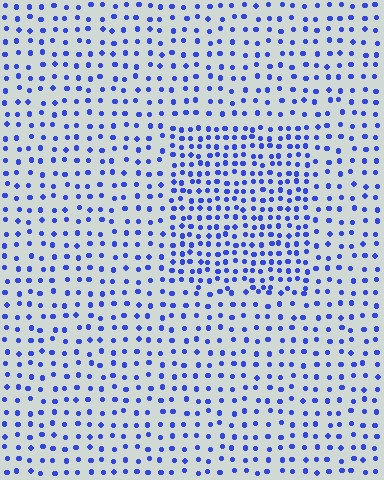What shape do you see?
I see a rectangle.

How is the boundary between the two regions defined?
The boundary is defined by a change in element density (approximately 1.8x ratio). All elements are the same color, size, and shape.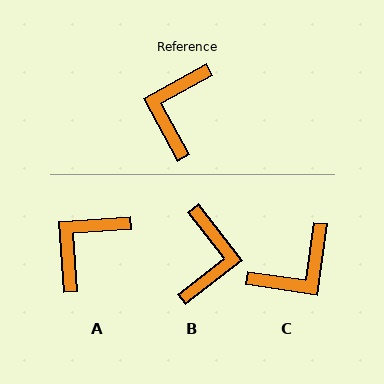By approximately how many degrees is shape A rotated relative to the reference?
Approximately 25 degrees clockwise.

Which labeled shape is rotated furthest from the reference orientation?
B, about 171 degrees away.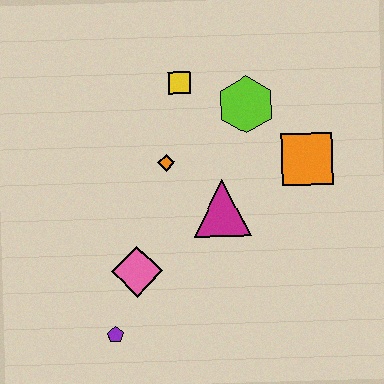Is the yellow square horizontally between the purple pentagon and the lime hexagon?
Yes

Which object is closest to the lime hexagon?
The yellow square is closest to the lime hexagon.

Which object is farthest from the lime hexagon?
The purple pentagon is farthest from the lime hexagon.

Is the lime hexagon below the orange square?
No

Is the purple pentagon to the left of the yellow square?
Yes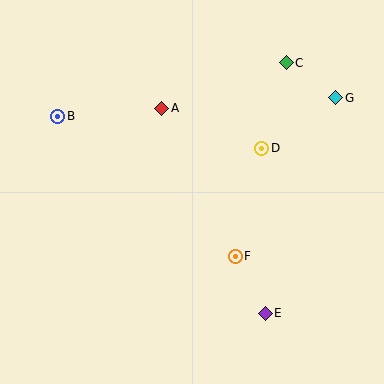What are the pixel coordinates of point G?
Point G is at (336, 98).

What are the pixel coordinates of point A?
Point A is at (162, 108).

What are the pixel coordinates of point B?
Point B is at (58, 116).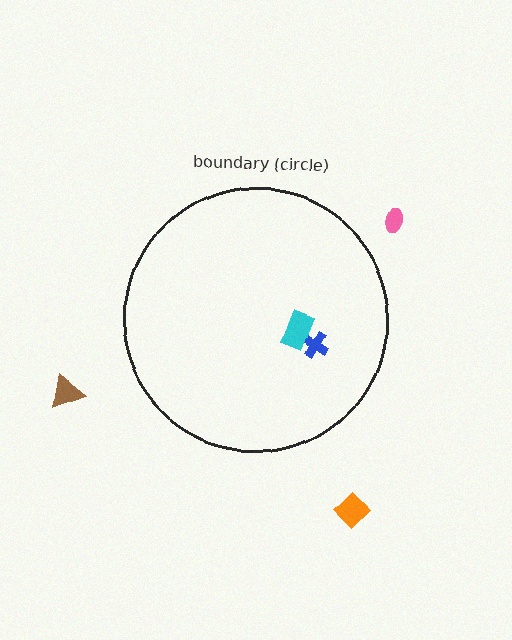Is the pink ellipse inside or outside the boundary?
Outside.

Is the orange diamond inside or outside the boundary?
Outside.